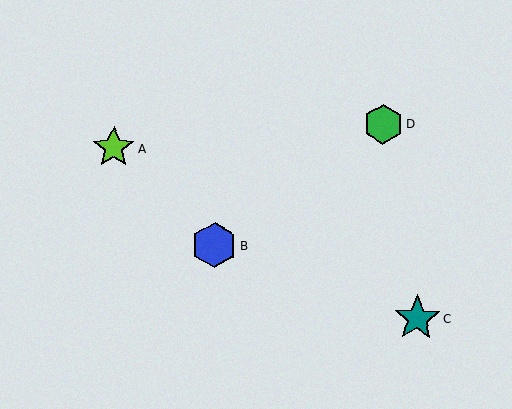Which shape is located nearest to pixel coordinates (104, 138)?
The lime star (labeled A) at (114, 148) is nearest to that location.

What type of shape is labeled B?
Shape B is a blue hexagon.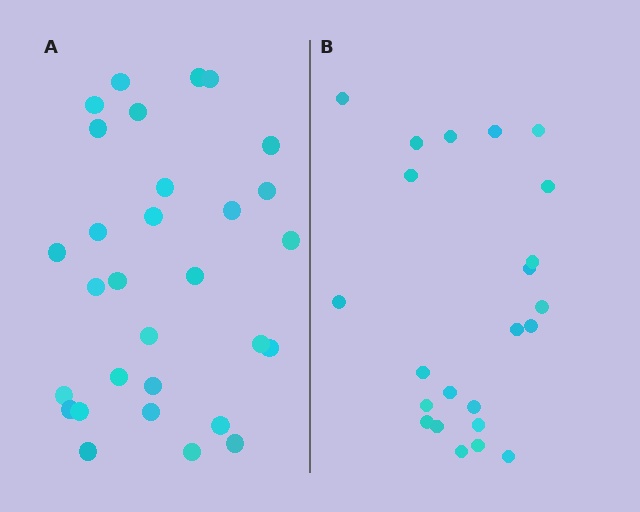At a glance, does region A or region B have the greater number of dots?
Region A (the left region) has more dots.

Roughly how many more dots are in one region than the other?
Region A has roughly 8 or so more dots than region B.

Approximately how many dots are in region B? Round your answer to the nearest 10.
About 20 dots. (The exact count is 23, which rounds to 20.)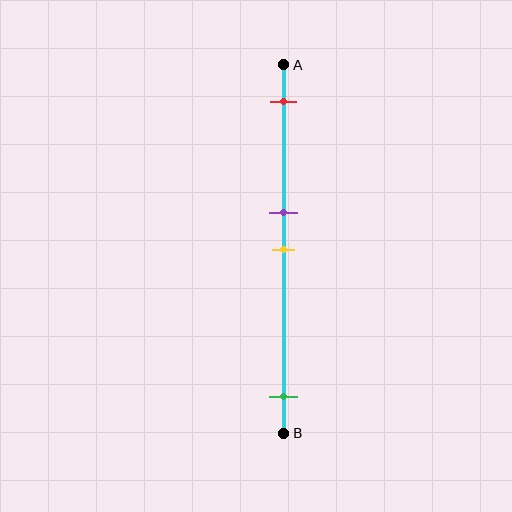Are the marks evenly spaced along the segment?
No, the marks are not evenly spaced.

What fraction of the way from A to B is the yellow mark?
The yellow mark is approximately 50% (0.5) of the way from A to B.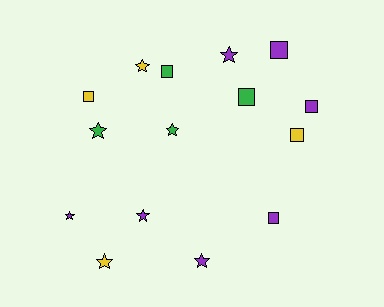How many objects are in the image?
There are 15 objects.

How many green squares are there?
There are 2 green squares.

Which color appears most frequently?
Purple, with 7 objects.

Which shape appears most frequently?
Star, with 8 objects.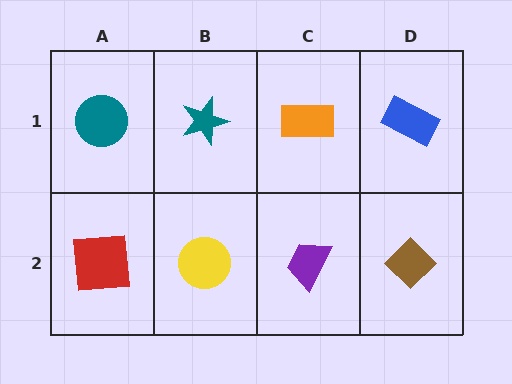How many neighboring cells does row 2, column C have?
3.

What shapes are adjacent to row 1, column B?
A yellow circle (row 2, column B), a teal circle (row 1, column A), an orange rectangle (row 1, column C).